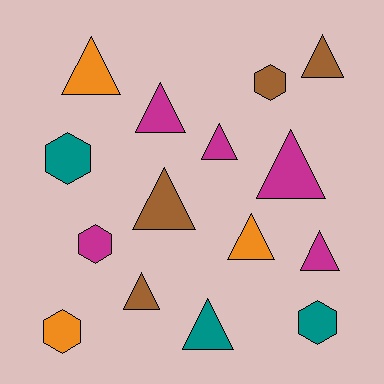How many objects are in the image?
There are 15 objects.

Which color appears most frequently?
Magenta, with 5 objects.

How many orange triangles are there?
There are 2 orange triangles.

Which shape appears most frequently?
Triangle, with 10 objects.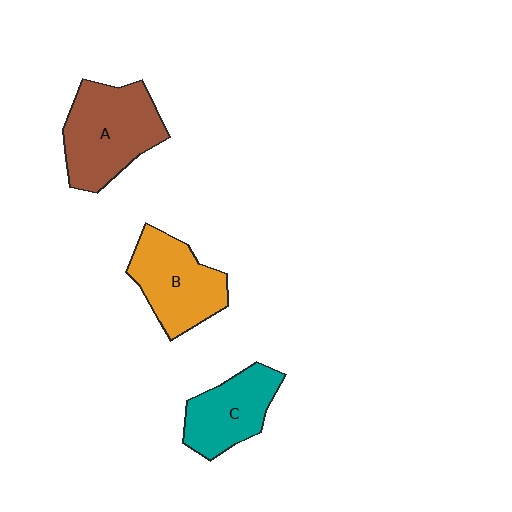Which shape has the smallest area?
Shape C (teal).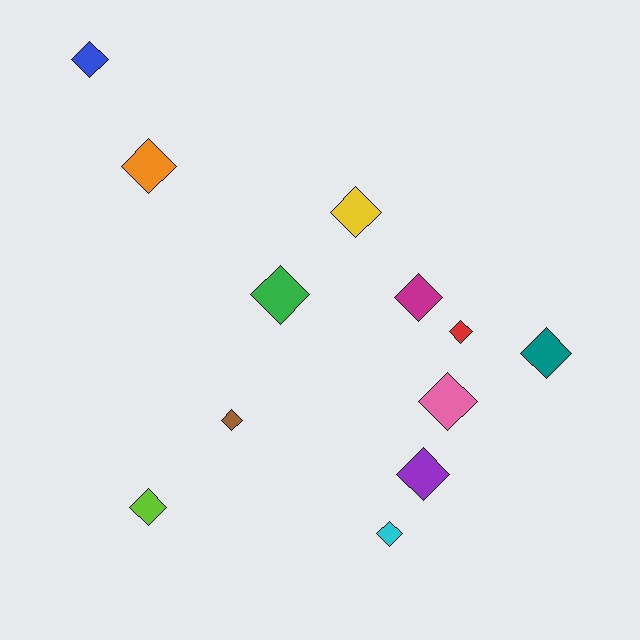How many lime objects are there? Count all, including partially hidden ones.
There is 1 lime object.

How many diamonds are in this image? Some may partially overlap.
There are 12 diamonds.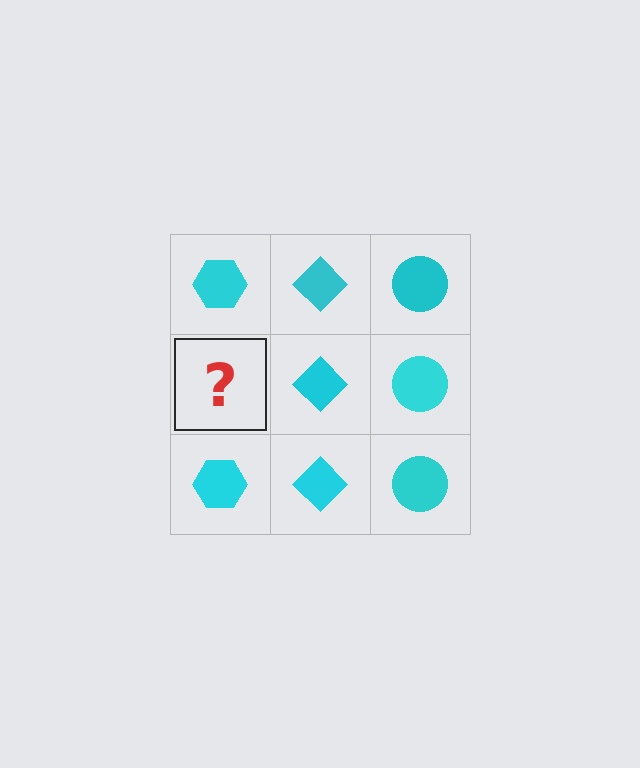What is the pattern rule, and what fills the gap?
The rule is that each column has a consistent shape. The gap should be filled with a cyan hexagon.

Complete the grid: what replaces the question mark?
The question mark should be replaced with a cyan hexagon.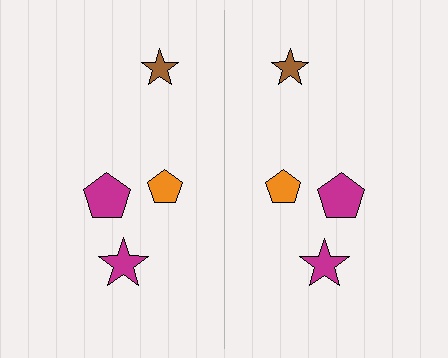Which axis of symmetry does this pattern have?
The pattern has a vertical axis of symmetry running through the center of the image.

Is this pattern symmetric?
Yes, this pattern has bilateral (reflection) symmetry.